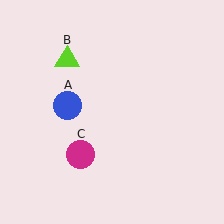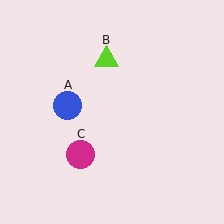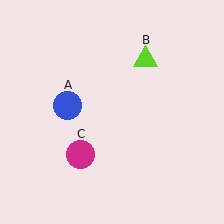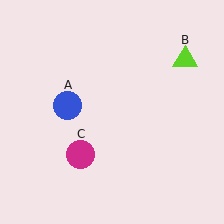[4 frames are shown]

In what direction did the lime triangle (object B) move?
The lime triangle (object B) moved right.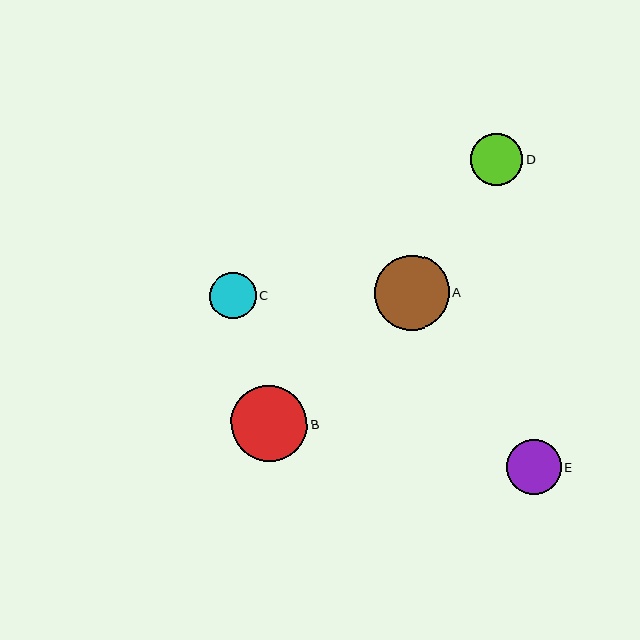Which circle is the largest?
Circle B is the largest with a size of approximately 76 pixels.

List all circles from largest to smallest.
From largest to smallest: B, A, E, D, C.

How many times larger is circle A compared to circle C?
Circle A is approximately 1.6 times the size of circle C.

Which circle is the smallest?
Circle C is the smallest with a size of approximately 46 pixels.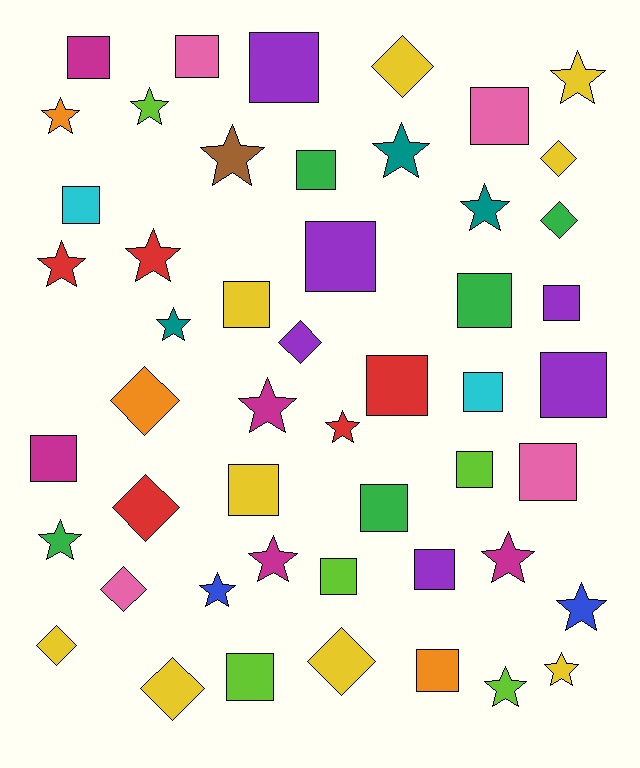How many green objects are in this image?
There are 5 green objects.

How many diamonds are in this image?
There are 10 diamonds.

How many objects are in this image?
There are 50 objects.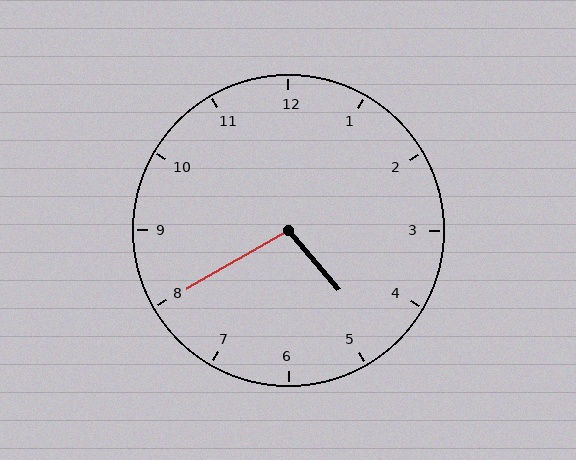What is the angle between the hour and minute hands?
Approximately 100 degrees.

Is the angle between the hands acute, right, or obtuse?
It is obtuse.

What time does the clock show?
4:40.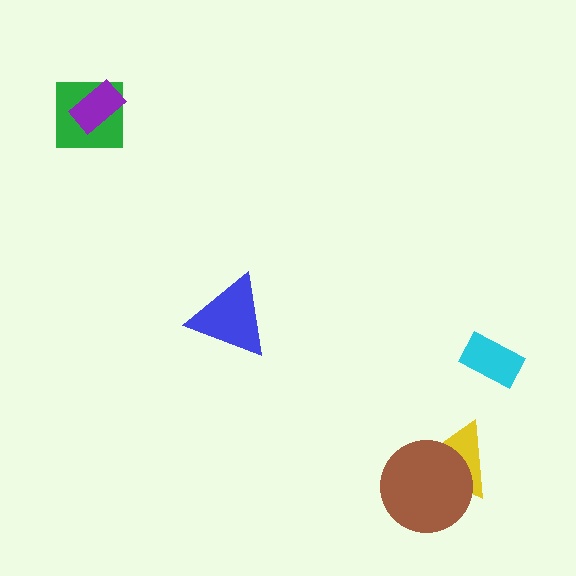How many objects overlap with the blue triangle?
0 objects overlap with the blue triangle.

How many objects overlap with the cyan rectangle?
0 objects overlap with the cyan rectangle.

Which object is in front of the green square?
The purple rectangle is in front of the green square.